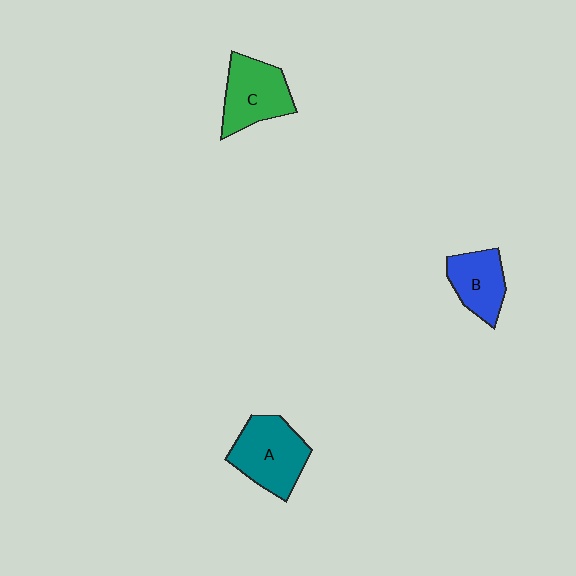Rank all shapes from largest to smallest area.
From largest to smallest: A (teal), C (green), B (blue).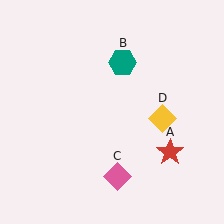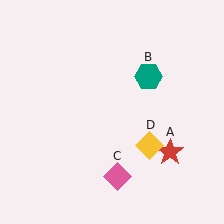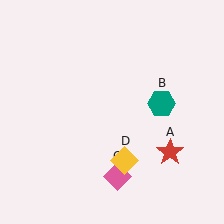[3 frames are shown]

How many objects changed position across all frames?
2 objects changed position: teal hexagon (object B), yellow diamond (object D).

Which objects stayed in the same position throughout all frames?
Red star (object A) and pink diamond (object C) remained stationary.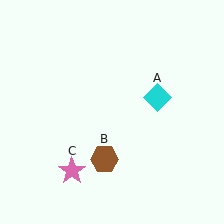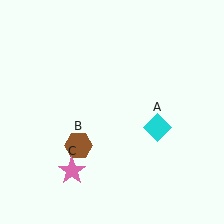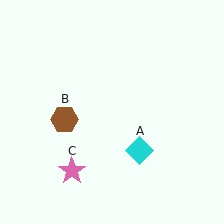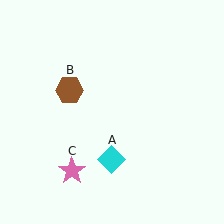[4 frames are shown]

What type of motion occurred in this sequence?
The cyan diamond (object A), brown hexagon (object B) rotated clockwise around the center of the scene.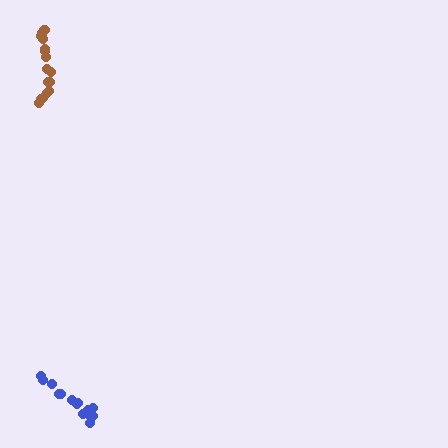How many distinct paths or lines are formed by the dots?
There are 2 distinct paths.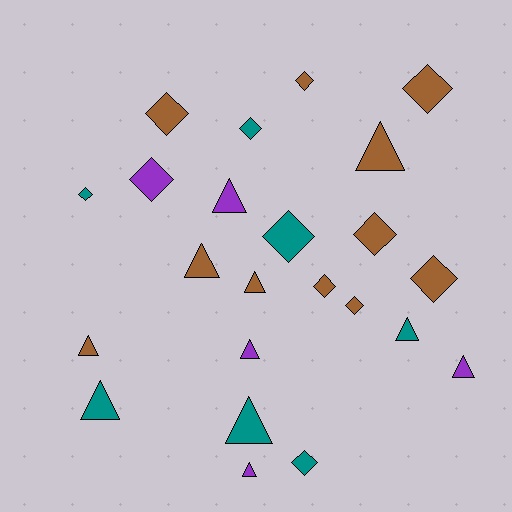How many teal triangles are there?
There are 3 teal triangles.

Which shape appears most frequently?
Diamond, with 12 objects.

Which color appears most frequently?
Brown, with 11 objects.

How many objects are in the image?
There are 23 objects.